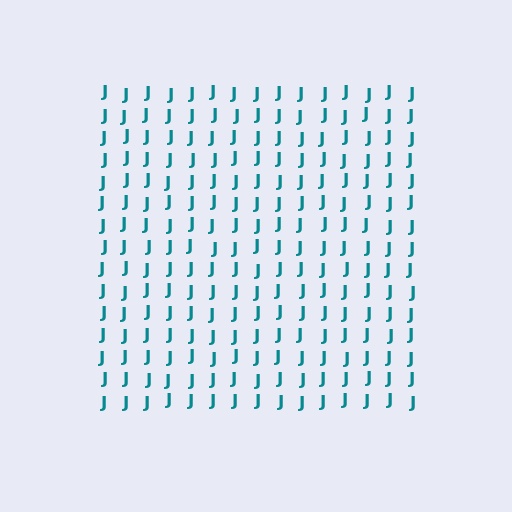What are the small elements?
The small elements are letter J's.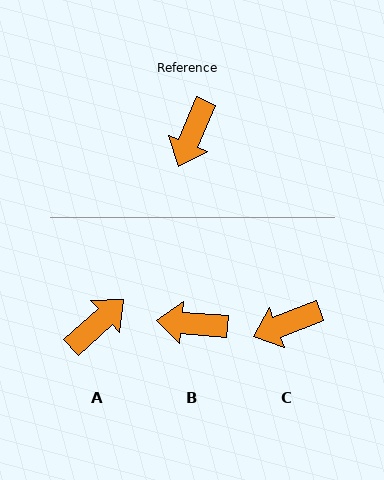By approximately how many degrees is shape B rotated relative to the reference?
Approximately 72 degrees clockwise.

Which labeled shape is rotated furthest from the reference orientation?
A, about 155 degrees away.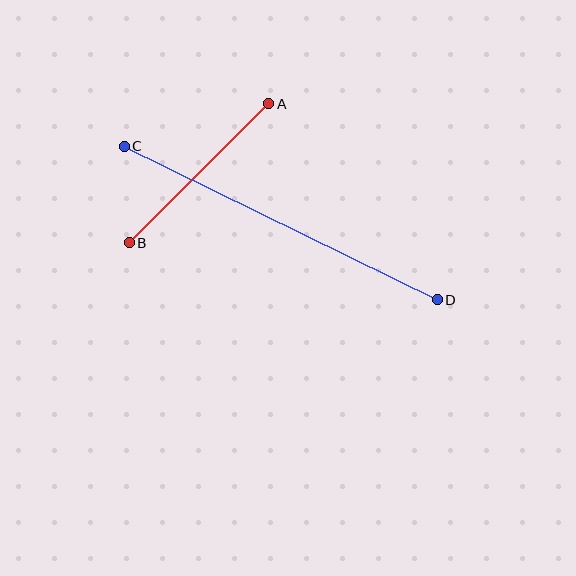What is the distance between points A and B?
The distance is approximately 197 pixels.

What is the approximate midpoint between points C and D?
The midpoint is at approximately (281, 223) pixels.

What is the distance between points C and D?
The distance is approximately 348 pixels.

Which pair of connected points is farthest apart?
Points C and D are farthest apart.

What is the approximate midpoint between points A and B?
The midpoint is at approximately (199, 173) pixels.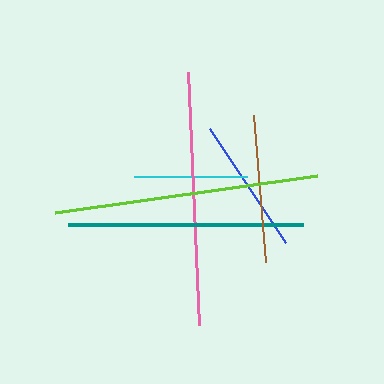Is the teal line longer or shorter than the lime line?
The lime line is longer than the teal line.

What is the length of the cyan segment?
The cyan segment is approximately 113 pixels long.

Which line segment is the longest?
The lime line is the longest at approximately 264 pixels.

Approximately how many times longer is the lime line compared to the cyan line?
The lime line is approximately 2.3 times the length of the cyan line.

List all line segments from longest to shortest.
From longest to shortest: lime, pink, teal, brown, blue, cyan.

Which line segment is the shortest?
The cyan line is the shortest at approximately 113 pixels.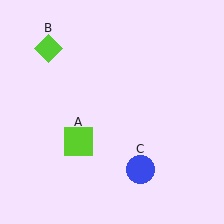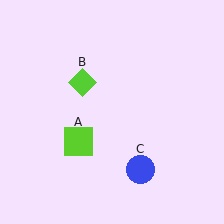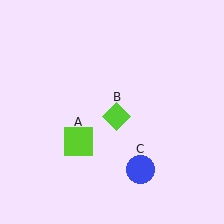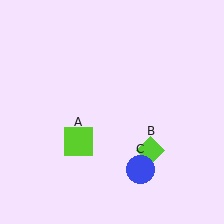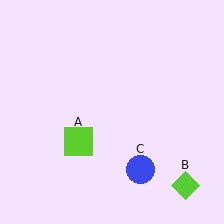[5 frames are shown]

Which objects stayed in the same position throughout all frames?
Lime square (object A) and blue circle (object C) remained stationary.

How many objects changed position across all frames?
1 object changed position: lime diamond (object B).